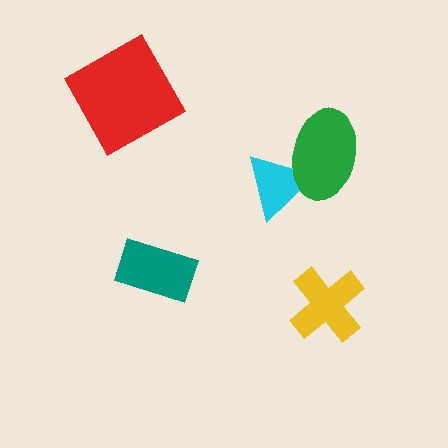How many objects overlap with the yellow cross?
0 objects overlap with the yellow cross.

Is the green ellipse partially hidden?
No, no other shape covers it.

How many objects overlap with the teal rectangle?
0 objects overlap with the teal rectangle.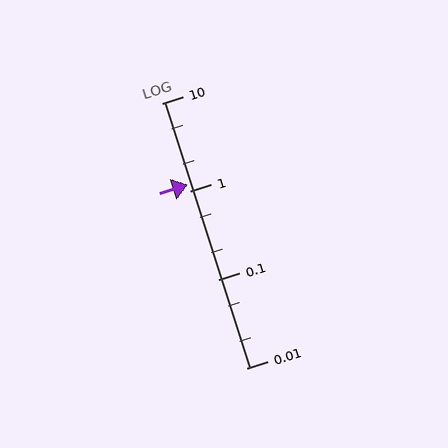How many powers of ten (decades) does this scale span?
The scale spans 3 decades, from 0.01 to 10.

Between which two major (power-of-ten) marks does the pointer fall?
The pointer is between 1 and 10.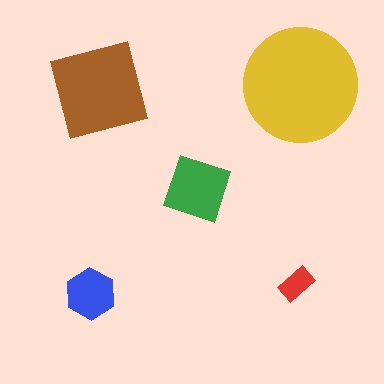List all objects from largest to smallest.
The yellow circle, the brown square, the green diamond, the blue hexagon, the red rectangle.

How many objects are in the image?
There are 5 objects in the image.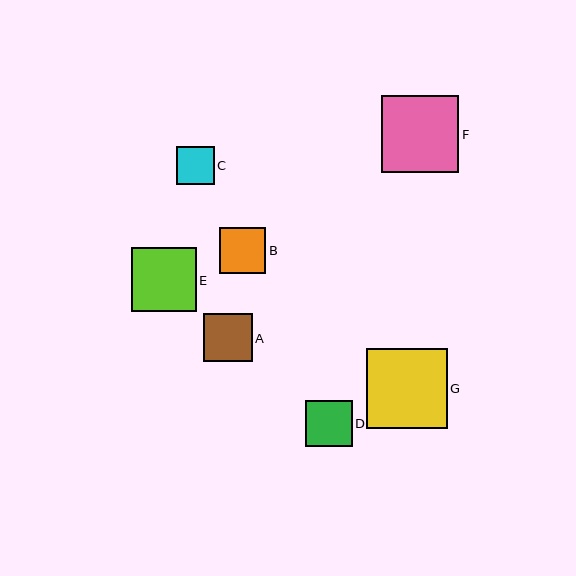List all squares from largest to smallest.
From largest to smallest: G, F, E, A, D, B, C.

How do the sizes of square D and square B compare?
Square D and square B are approximately the same size.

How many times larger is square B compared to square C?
Square B is approximately 1.2 times the size of square C.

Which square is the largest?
Square G is the largest with a size of approximately 80 pixels.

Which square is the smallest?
Square C is the smallest with a size of approximately 38 pixels.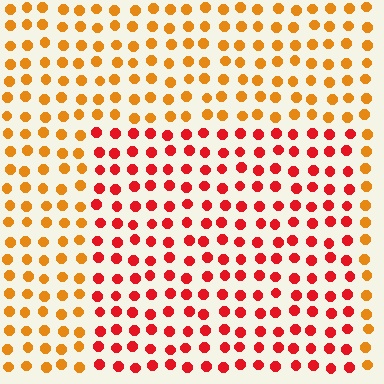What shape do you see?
I see a rectangle.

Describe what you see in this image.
The image is filled with small orange elements in a uniform arrangement. A rectangle-shaped region is visible where the elements are tinted to a slightly different hue, forming a subtle color boundary.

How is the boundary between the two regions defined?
The boundary is defined purely by a slight shift in hue (about 38 degrees). Spacing, size, and orientation are identical on both sides.